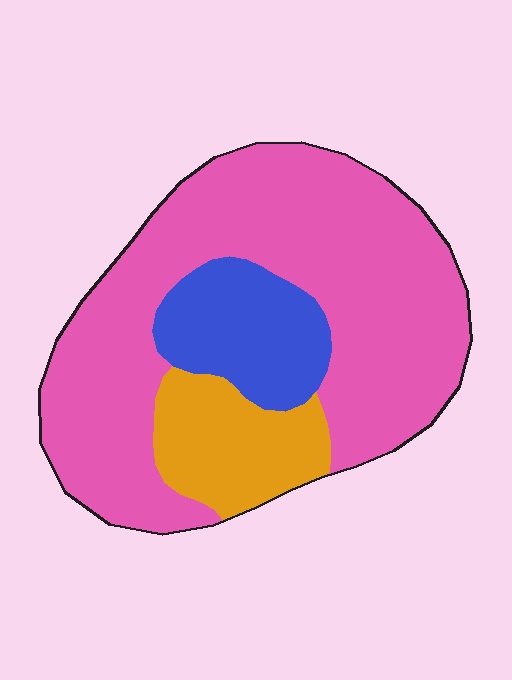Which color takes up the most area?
Pink, at roughly 70%.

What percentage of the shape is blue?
Blue takes up less than a sixth of the shape.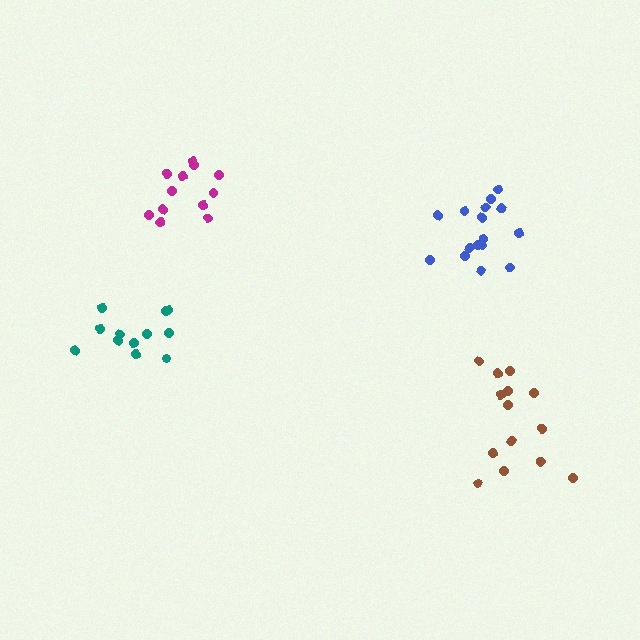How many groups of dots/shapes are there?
There are 4 groups.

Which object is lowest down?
The brown cluster is bottommost.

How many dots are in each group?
Group 1: 12 dots, Group 2: 16 dots, Group 3: 14 dots, Group 4: 12 dots (54 total).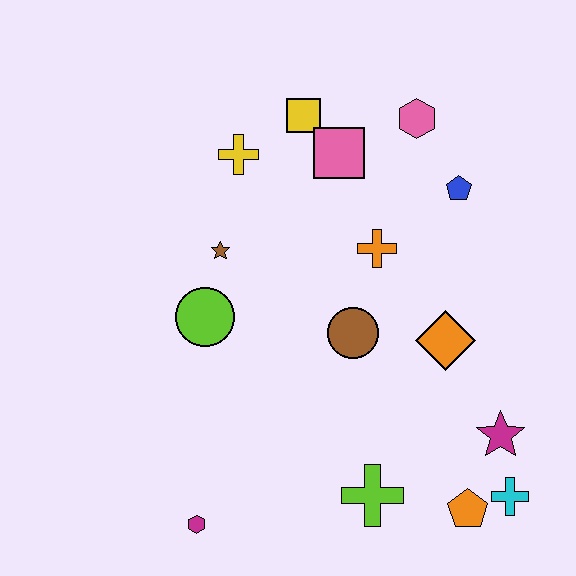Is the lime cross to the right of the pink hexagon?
No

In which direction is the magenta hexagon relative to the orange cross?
The magenta hexagon is below the orange cross.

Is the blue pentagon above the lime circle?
Yes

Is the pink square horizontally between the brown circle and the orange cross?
No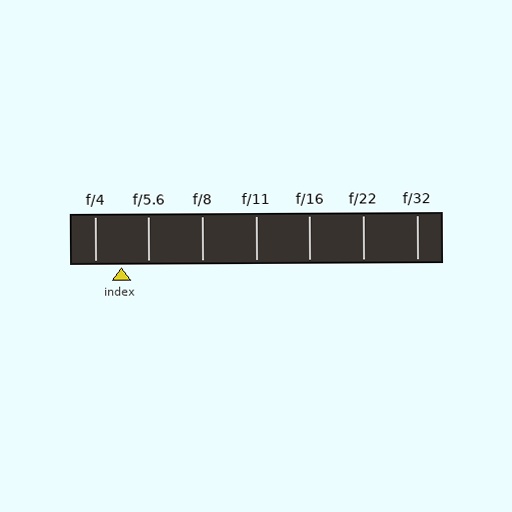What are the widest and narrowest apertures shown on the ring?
The widest aperture shown is f/4 and the narrowest is f/32.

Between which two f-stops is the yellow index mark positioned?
The index mark is between f/4 and f/5.6.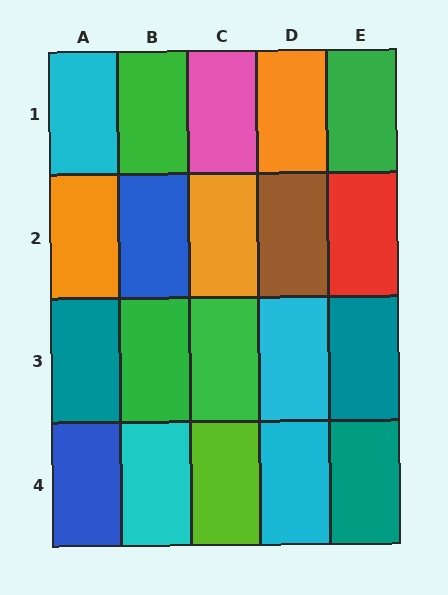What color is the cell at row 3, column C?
Green.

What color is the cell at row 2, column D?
Brown.